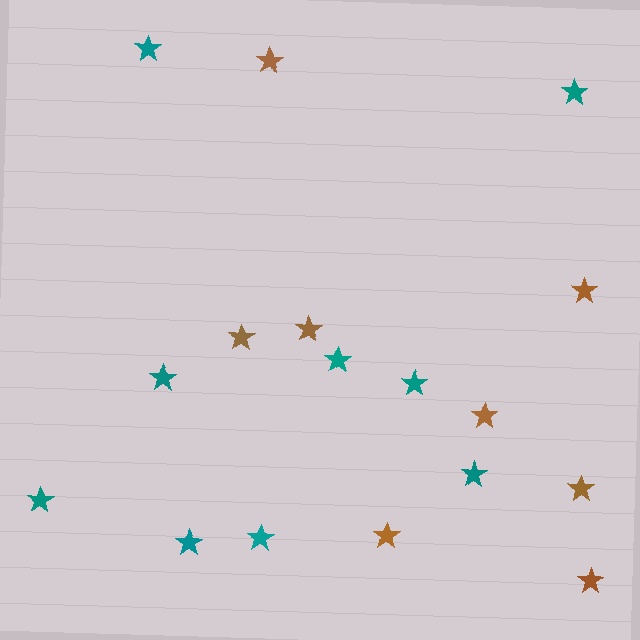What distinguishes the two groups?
There are 2 groups: one group of teal stars (9) and one group of brown stars (8).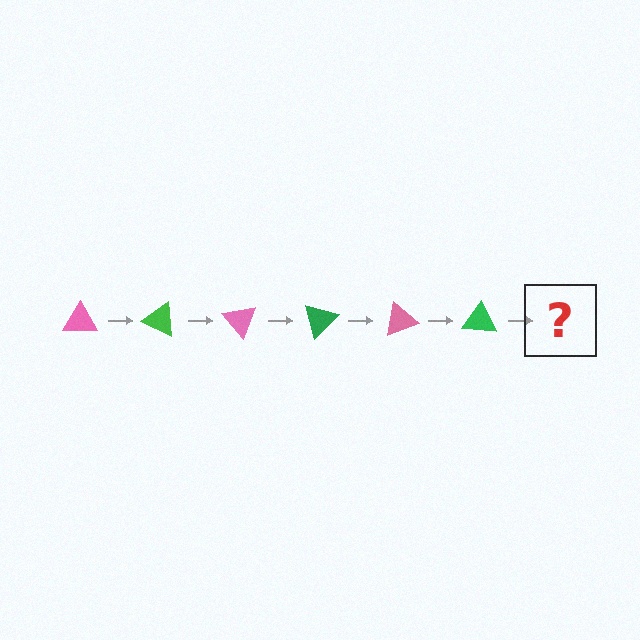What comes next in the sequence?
The next element should be a pink triangle, rotated 150 degrees from the start.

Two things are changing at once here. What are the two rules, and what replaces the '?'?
The two rules are that it rotates 25 degrees each step and the color cycles through pink and green. The '?' should be a pink triangle, rotated 150 degrees from the start.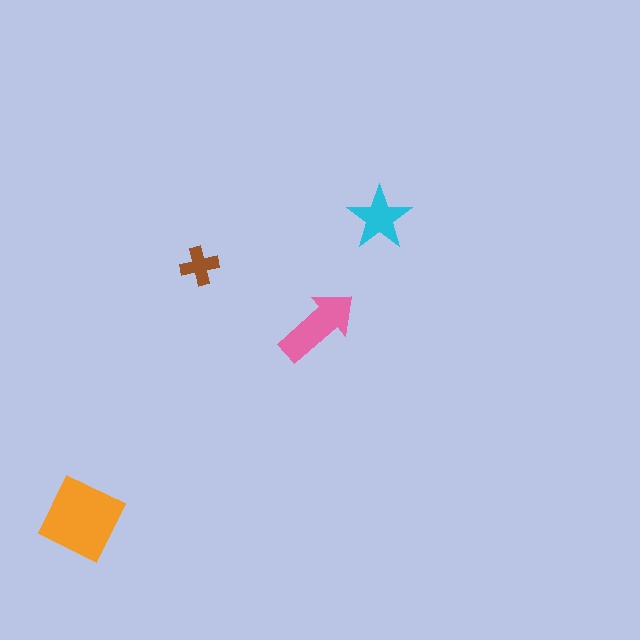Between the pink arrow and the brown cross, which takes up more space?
The pink arrow.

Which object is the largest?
The orange square.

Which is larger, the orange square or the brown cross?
The orange square.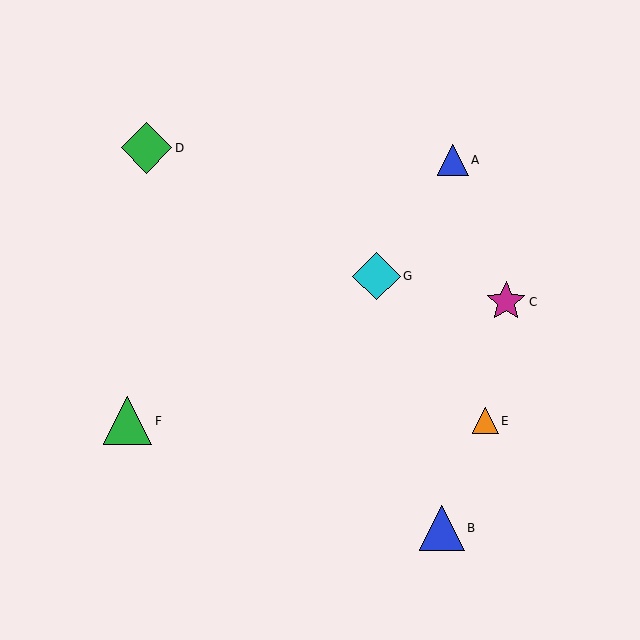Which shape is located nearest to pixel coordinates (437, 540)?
The blue triangle (labeled B) at (442, 528) is nearest to that location.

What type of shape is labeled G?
Shape G is a cyan diamond.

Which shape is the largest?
The green diamond (labeled D) is the largest.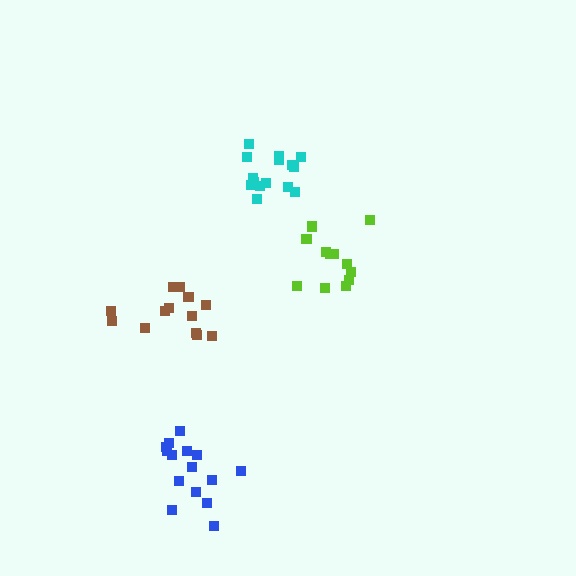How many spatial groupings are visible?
There are 4 spatial groupings.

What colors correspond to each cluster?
The clusters are colored: lime, blue, brown, cyan.